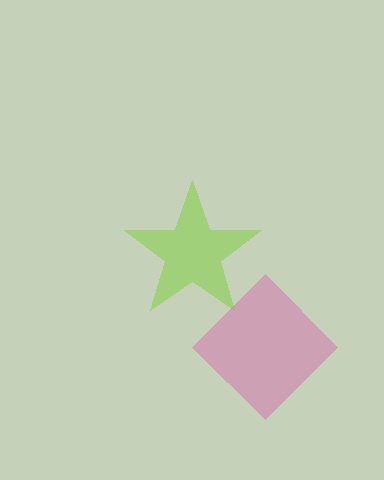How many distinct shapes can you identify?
There are 2 distinct shapes: a pink diamond, a lime star.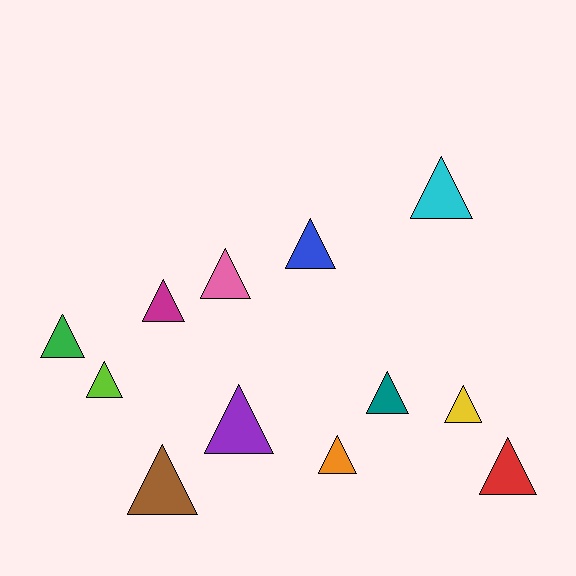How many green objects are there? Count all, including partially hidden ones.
There is 1 green object.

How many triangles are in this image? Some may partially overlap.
There are 12 triangles.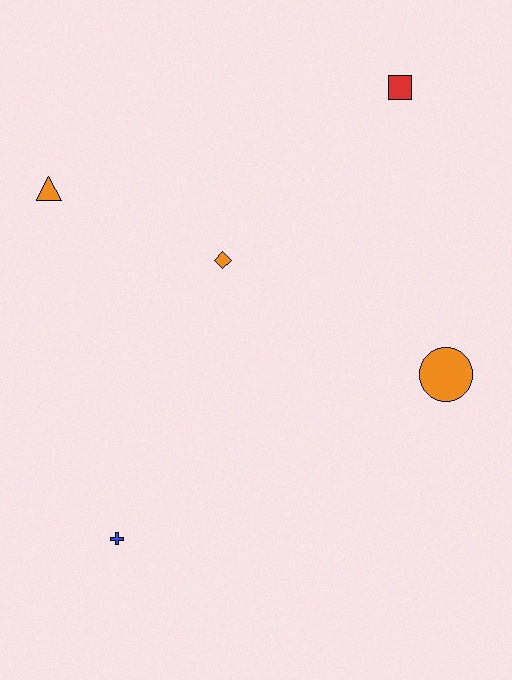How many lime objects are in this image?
There are no lime objects.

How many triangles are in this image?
There is 1 triangle.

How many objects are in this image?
There are 5 objects.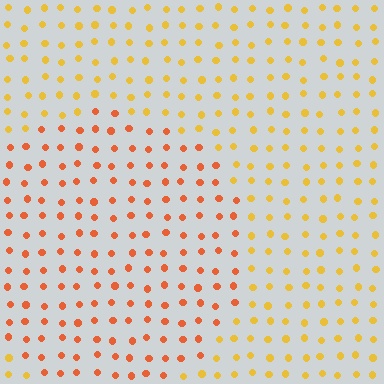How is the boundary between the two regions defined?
The boundary is defined purely by a slight shift in hue (about 32 degrees). Spacing, size, and orientation are identical on both sides.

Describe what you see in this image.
The image is filled with small yellow elements in a uniform arrangement. A circle-shaped region is visible where the elements are tinted to a slightly different hue, forming a subtle color boundary.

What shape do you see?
I see a circle.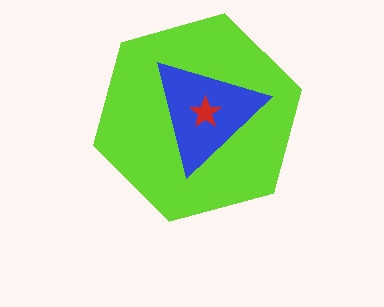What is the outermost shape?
The lime hexagon.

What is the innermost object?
The red star.